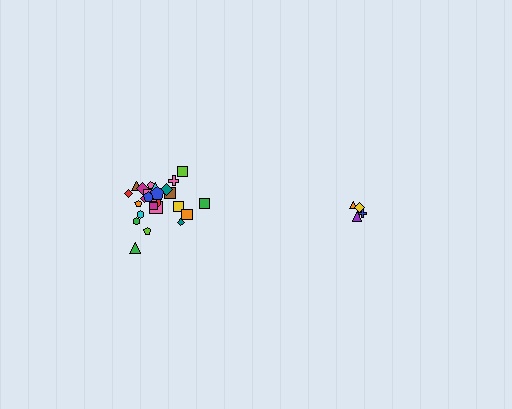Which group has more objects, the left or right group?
The left group.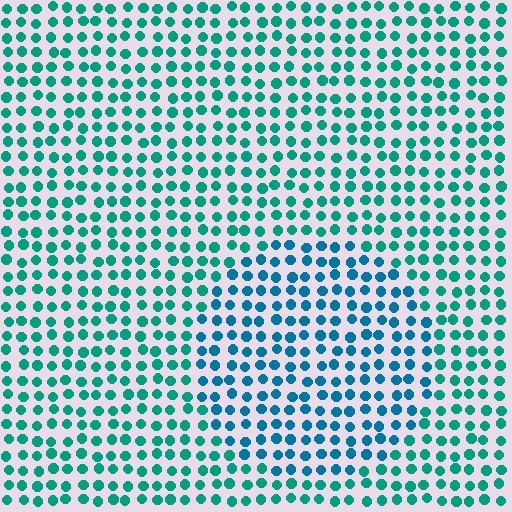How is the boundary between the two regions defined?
The boundary is defined purely by a slight shift in hue (about 27 degrees). Spacing, size, and orientation are identical on both sides.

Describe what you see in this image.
The image is filled with small teal elements in a uniform arrangement. A circle-shaped region is visible where the elements are tinted to a slightly different hue, forming a subtle color boundary.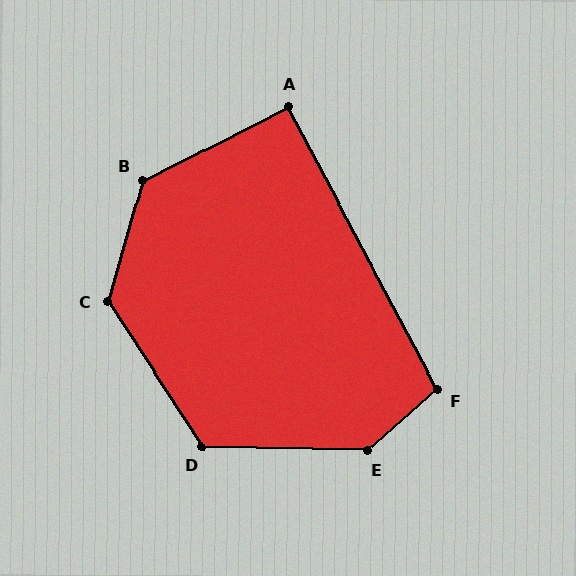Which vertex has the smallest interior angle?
A, at approximately 91 degrees.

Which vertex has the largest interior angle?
E, at approximately 138 degrees.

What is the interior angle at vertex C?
Approximately 131 degrees (obtuse).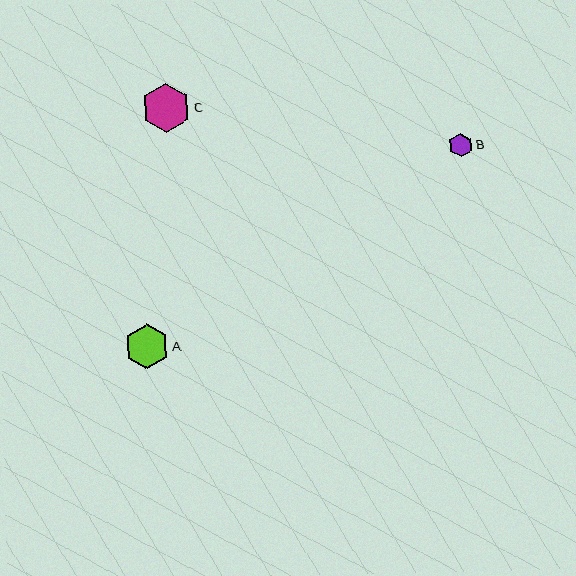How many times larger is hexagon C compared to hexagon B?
Hexagon C is approximately 2.1 times the size of hexagon B.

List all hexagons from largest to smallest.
From largest to smallest: C, A, B.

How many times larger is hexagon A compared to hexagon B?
Hexagon A is approximately 1.9 times the size of hexagon B.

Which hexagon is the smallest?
Hexagon B is the smallest with a size of approximately 24 pixels.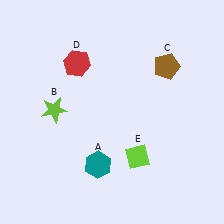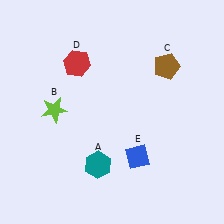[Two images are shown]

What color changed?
The diamond (E) changed from lime in Image 1 to blue in Image 2.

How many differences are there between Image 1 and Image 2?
There is 1 difference between the two images.